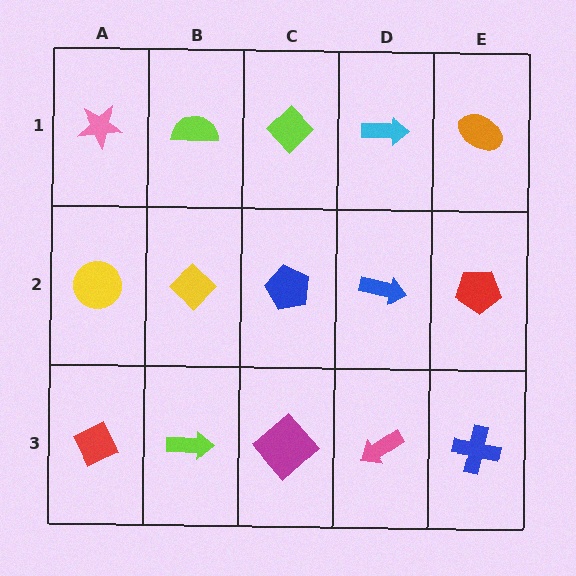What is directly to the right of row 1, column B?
A lime diamond.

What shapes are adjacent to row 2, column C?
A lime diamond (row 1, column C), a magenta diamond (row 3, column C), a yellow diamond (row 2, column B), a blue arrow (row 2, column D).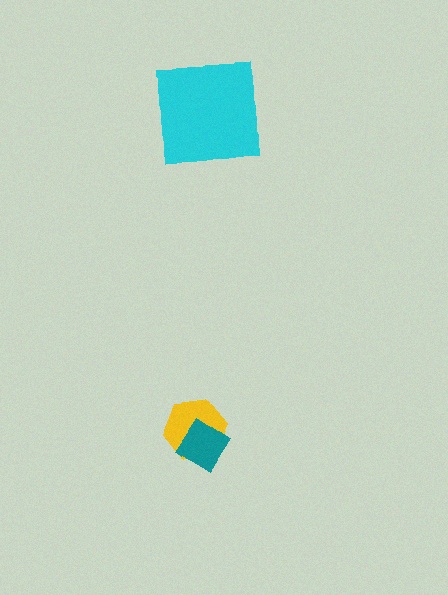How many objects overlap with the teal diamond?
1 object overlaps with the teal diamond.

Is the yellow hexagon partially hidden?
Yes, it is partially covered by another shape.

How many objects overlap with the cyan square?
0 objects overlap with the cyan square.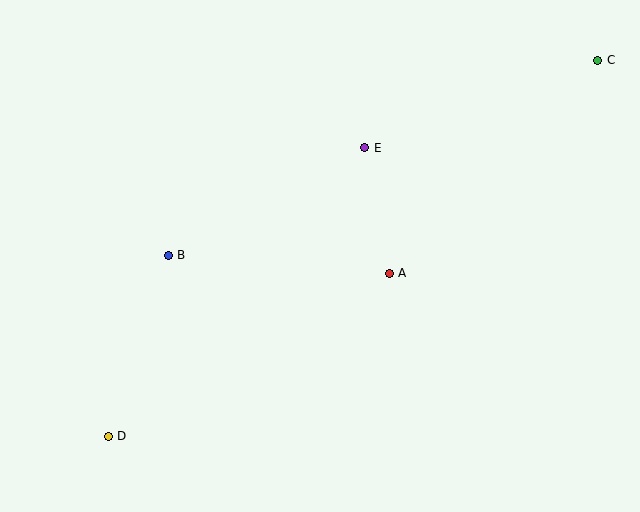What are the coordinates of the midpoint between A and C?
The midpoint between A and C is at (494, 167).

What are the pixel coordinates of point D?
Point D is at (108, 436).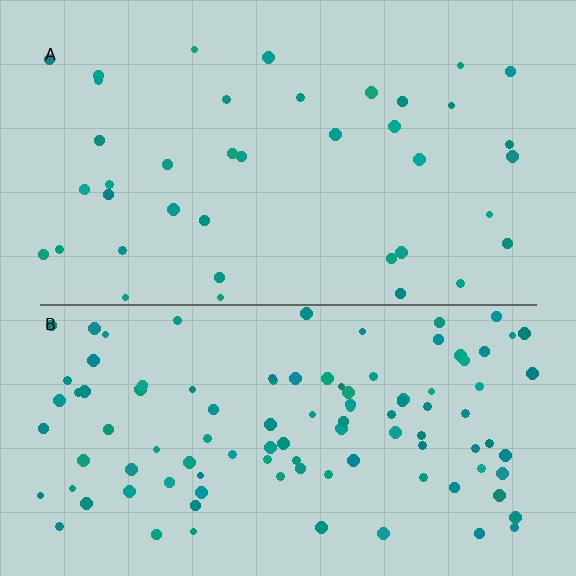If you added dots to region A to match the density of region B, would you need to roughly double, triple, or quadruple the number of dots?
Approximately triple.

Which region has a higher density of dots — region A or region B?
B (the bottom).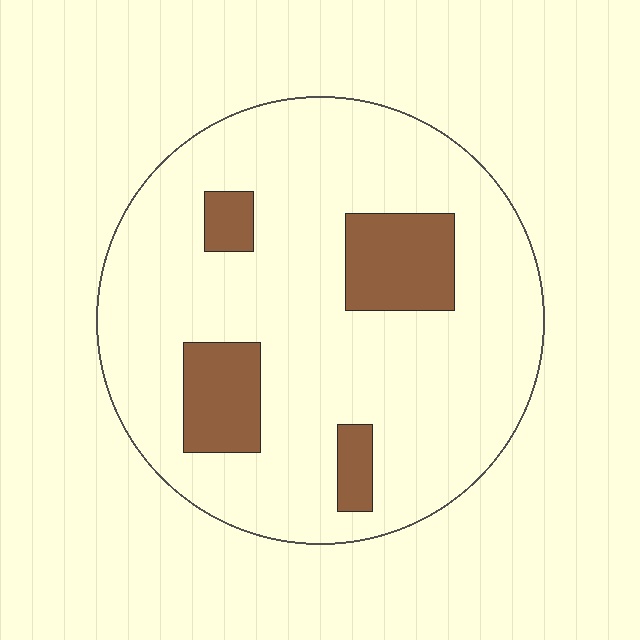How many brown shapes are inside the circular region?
4.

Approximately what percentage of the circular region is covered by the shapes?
Approximately 15%.